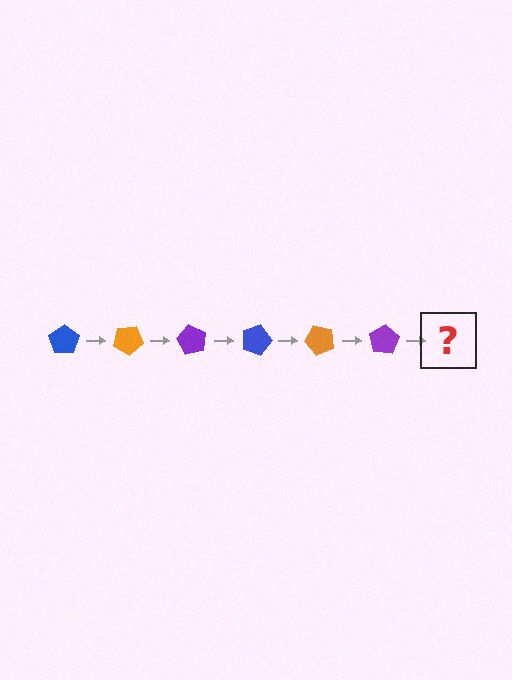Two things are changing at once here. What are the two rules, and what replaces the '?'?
The two rules are that it rotates 30 degrees each step and the color cycles through blue, orange, and purple. The '?' should be a blue pentagon, rotated 180 degrees from the start.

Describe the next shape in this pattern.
It should be a blue pentagon, rotated 180 degrees from the start.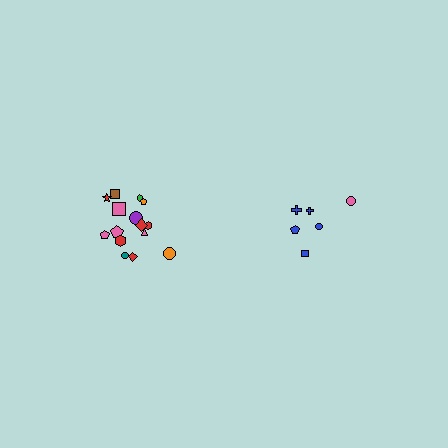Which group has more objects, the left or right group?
The left group.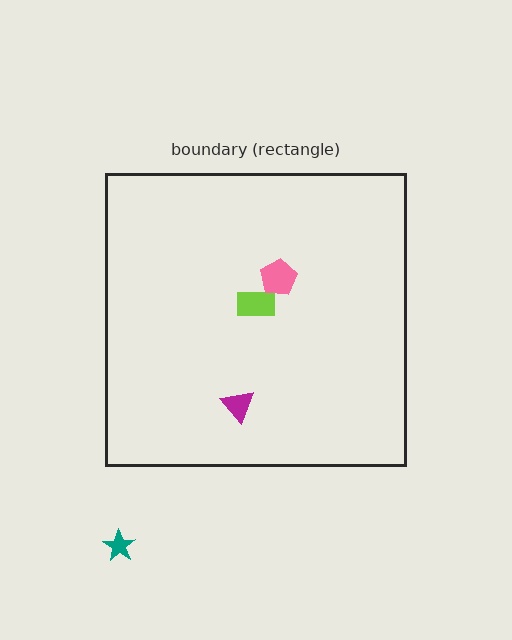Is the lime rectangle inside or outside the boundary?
Inside.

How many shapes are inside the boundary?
3 inside, 1 outside.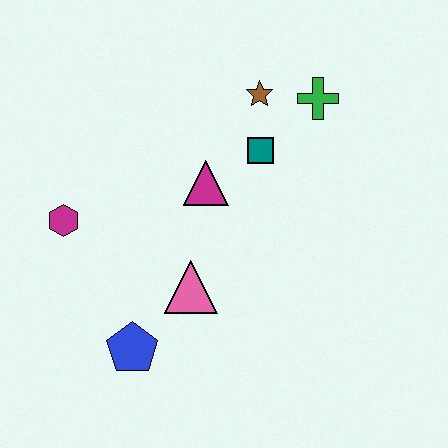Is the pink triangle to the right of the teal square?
No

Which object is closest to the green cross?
The brown star is closest to the green cross.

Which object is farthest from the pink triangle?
The green cross is farthest from the pink triangle.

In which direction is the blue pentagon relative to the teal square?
The blue pentagon is below the teal square.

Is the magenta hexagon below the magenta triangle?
Yes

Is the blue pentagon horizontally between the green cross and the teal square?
No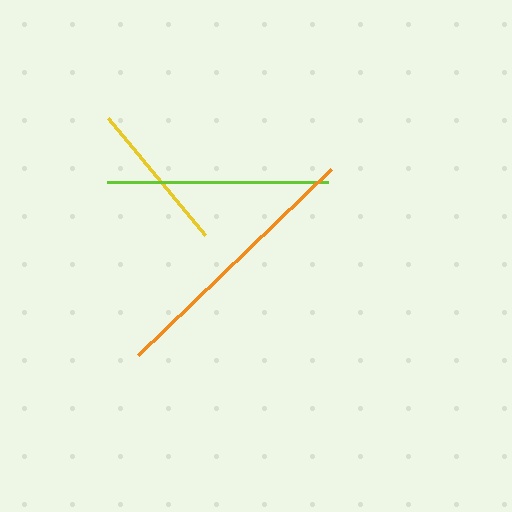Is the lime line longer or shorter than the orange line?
The orange line is longer than the lime line.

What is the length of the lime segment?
The lime segment is approximately 221 pixels long.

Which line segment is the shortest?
The yellow line is the shortest at approximately 152 pixels.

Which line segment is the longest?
The orange line is the longest at approximately 267 pixels.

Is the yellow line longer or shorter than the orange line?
The orange line is longer than the yellow line.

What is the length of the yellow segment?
The yellow segment is approximately 152 pixels long.